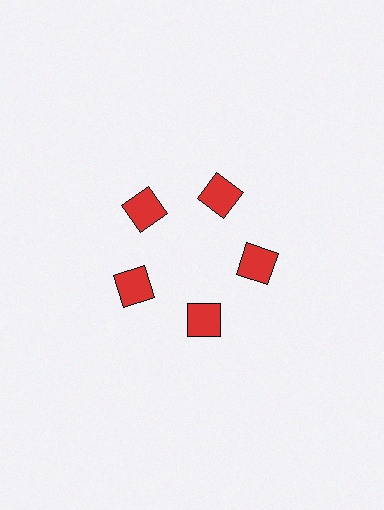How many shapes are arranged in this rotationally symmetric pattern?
There are 5 shapes, arranged in 5 groups of 1.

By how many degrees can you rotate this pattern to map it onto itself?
The pattern maps onto itself every 72 degrees of rotation.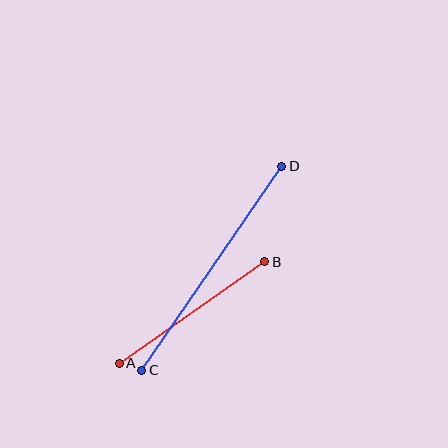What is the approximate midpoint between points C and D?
The midpoint is at approximately (212, 268) pixels.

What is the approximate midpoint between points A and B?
The midpoint is at approximately (192, 313) pixels.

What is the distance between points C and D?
The distance is approximately 248 pixels.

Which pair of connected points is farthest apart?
Points C and D are farthest apart.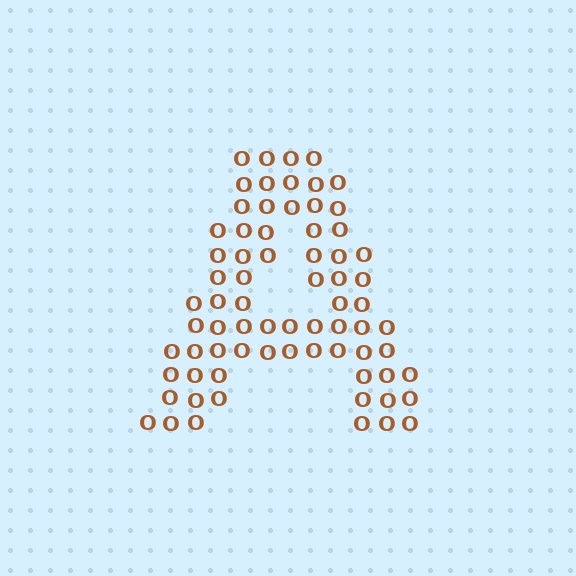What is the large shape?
The large shape is the letter A.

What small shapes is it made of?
It is made of small letter O's.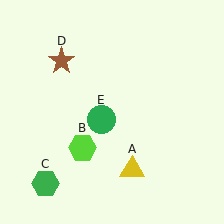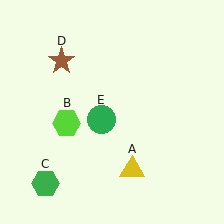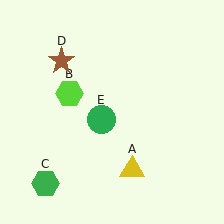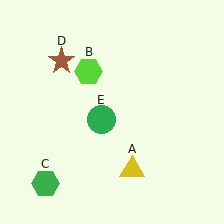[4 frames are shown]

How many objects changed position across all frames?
1 object changed position: lime hexagon (object B).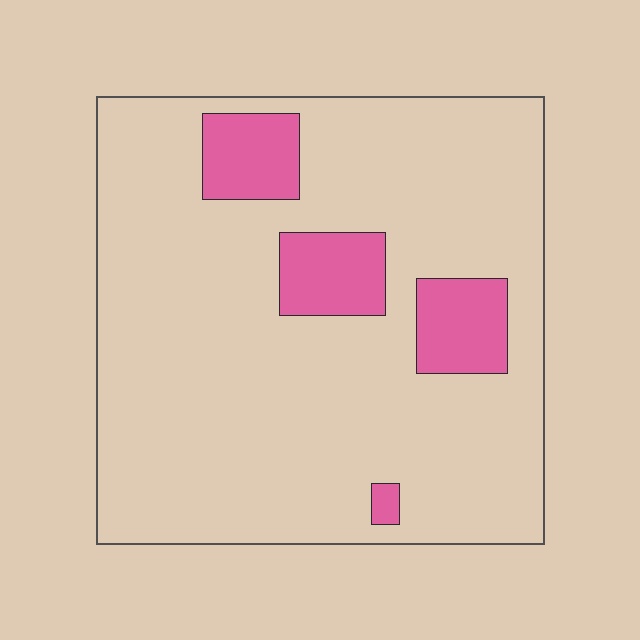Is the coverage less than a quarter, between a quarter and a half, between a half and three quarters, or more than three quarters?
Less than a quarter.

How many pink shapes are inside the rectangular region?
4.